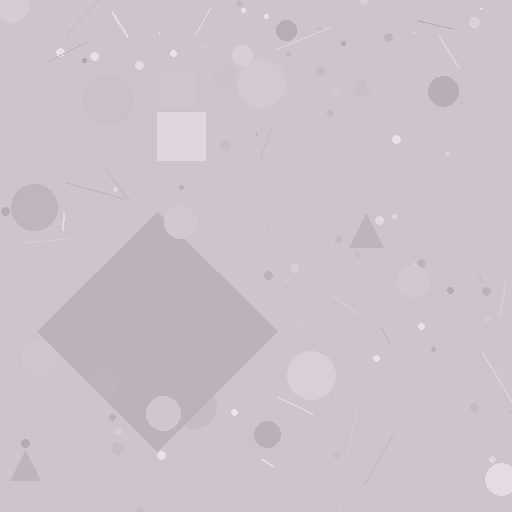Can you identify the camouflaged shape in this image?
The camouflaged shape is a diamond.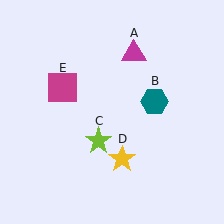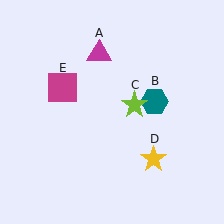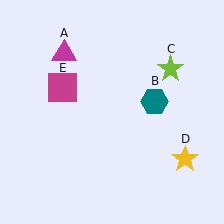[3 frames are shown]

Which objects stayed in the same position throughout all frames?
Teal hexagon (object B) and magenta square (object E) remained stationary.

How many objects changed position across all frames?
3 objects changed position: magenta triangle (object A), lime star (object C), yellow star (object D).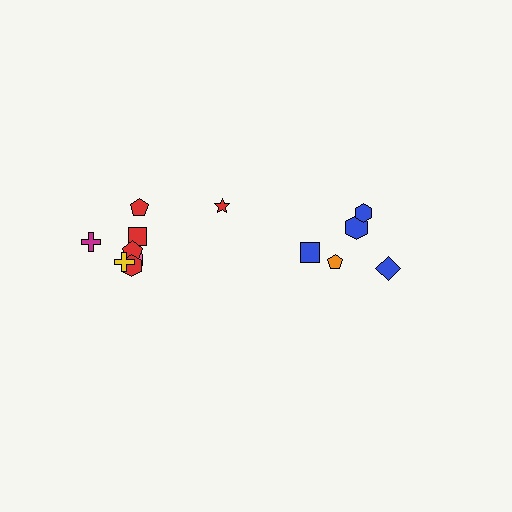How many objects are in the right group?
There are 5 objects.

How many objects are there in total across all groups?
There are 13 objects.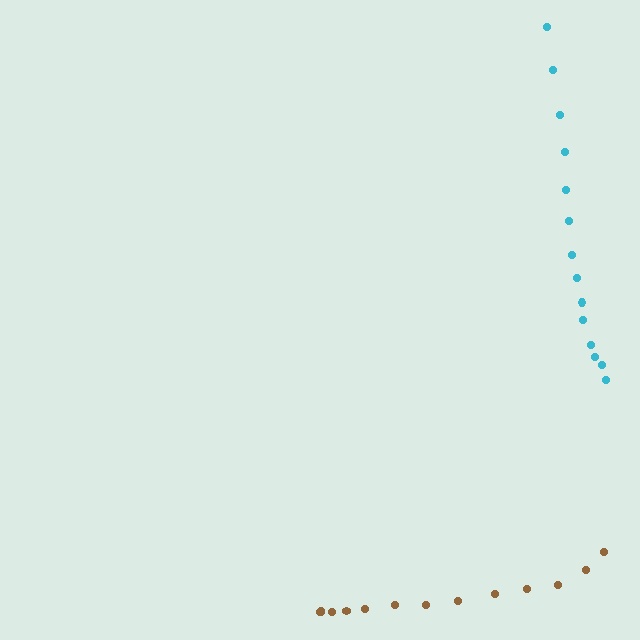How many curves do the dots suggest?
There are 2 distinct paths.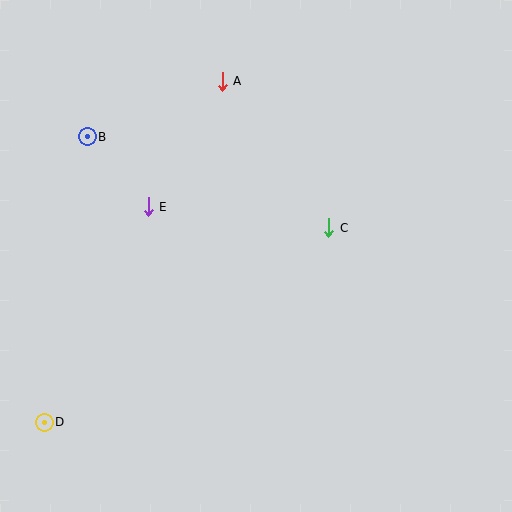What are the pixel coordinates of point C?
Point C is at (329, 228).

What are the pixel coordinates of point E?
Point E is at (148, 207).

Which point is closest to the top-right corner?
Point C is closest to the top-right corner.